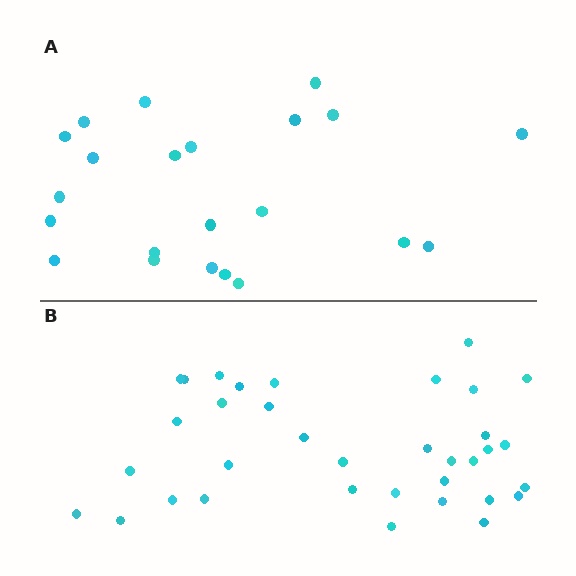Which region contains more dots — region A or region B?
Region B (the bottom region) has more dots.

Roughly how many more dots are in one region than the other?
Region B has approximately 15 more dots than region A.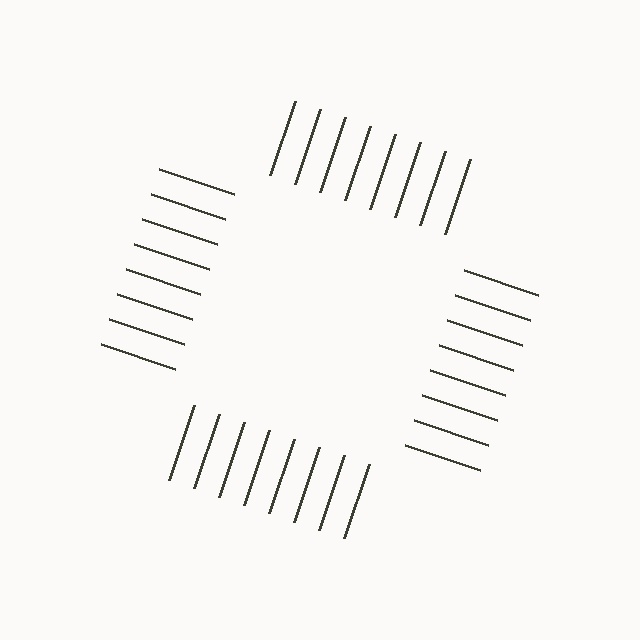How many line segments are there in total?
32 — 8 along each of the 4 edges.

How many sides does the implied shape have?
4 sides — the line-ends trace a square.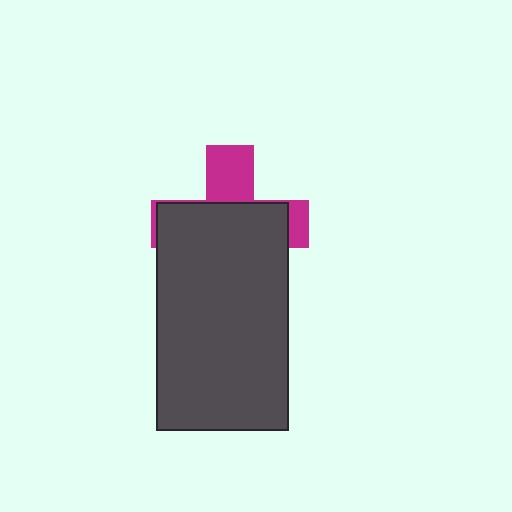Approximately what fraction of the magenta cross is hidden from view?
Roughly 69% of the magenta cross is hidden behind the dark gray rectangle.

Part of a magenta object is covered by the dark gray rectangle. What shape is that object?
It is a cross.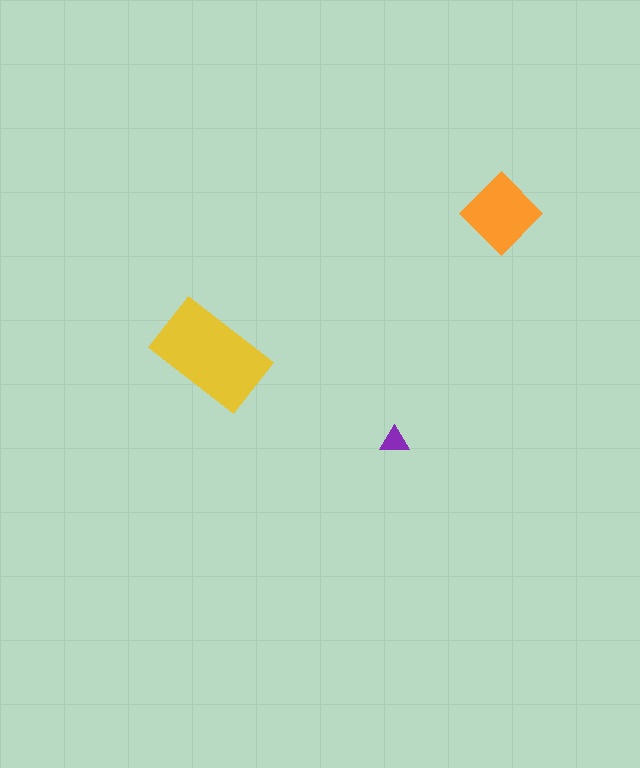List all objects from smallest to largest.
The purple triangle, the orange diamond, the yellow rectangle.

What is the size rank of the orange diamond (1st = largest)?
2nd.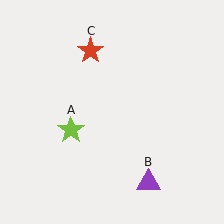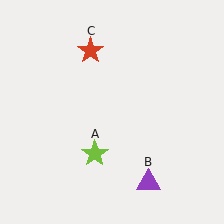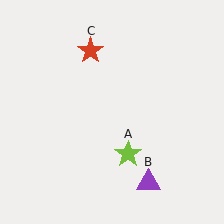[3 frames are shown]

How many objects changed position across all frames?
1 object changed position: lime star (object A).